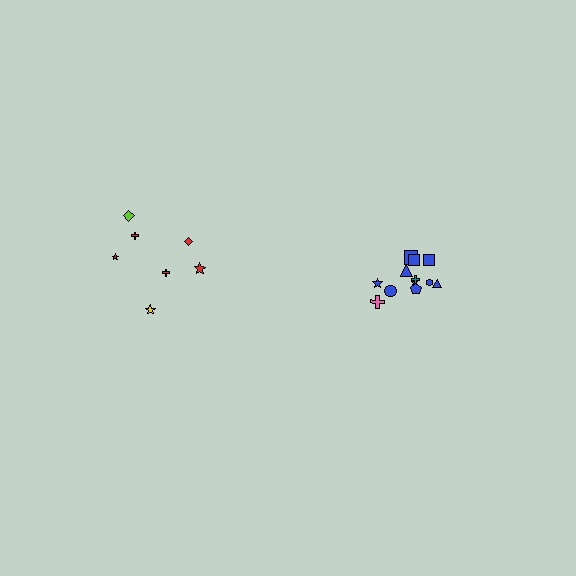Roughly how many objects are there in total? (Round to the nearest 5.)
Roughly 20 objects in total.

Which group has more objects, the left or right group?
The right group.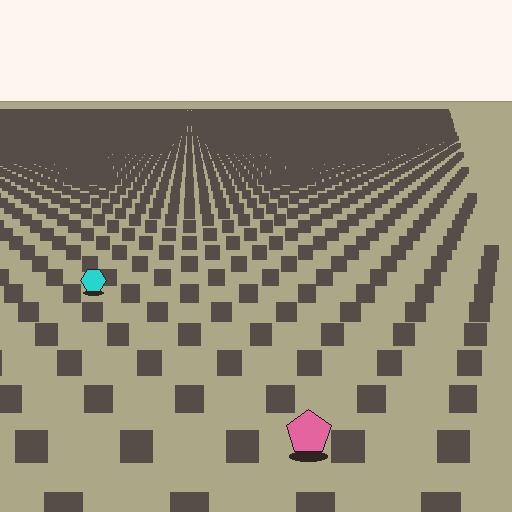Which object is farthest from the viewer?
The cyan hexagon is farthest from the viewer. It appears smaller and the ground texture around it is denser.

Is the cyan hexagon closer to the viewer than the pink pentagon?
No. The pink pentagon is closer — you can tell from the texture gradient: the ground texture is coarser near it.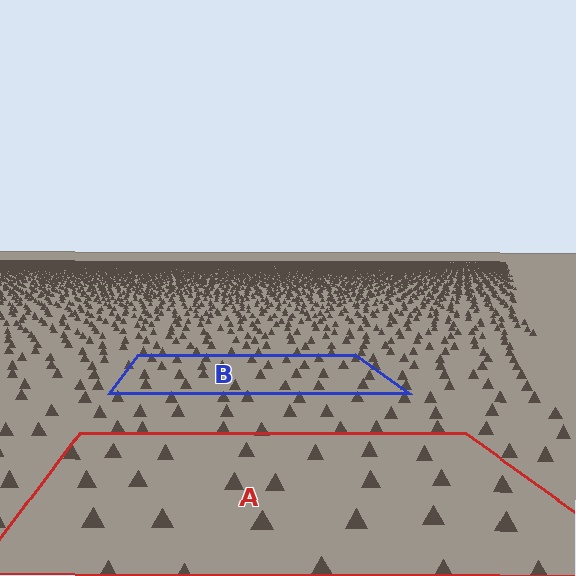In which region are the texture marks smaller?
The texture marks are smaller in region B, because it is farther away.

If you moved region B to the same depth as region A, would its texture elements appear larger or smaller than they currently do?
They would appear larger. At a closer depth, the same texture elements are projected at a bigger on-screen size.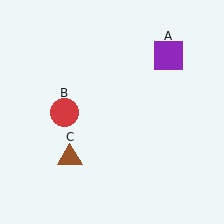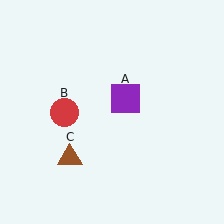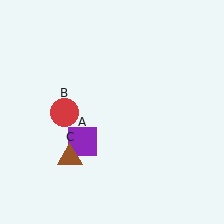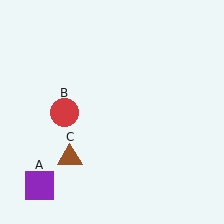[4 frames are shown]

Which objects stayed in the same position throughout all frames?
Red circle (object B) and brown triangle (object C) remained stationary.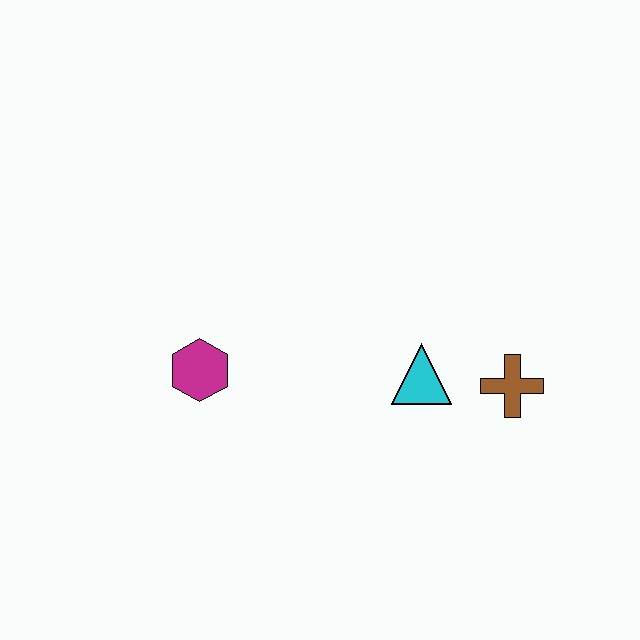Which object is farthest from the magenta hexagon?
The brown cross is farthest from the magenta hexagon.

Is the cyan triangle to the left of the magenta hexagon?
No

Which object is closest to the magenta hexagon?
The cyan triangle is closest to the magenta hexagon.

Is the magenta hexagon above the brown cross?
Yes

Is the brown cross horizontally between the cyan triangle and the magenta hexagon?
No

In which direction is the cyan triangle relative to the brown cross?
The cyan triangle is to the left of the brown cross.